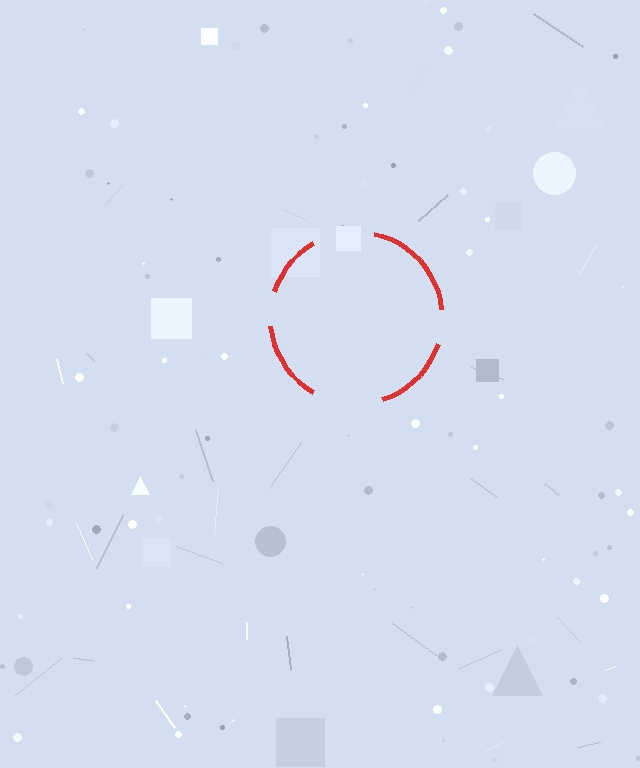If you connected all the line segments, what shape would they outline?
They would outline a circle.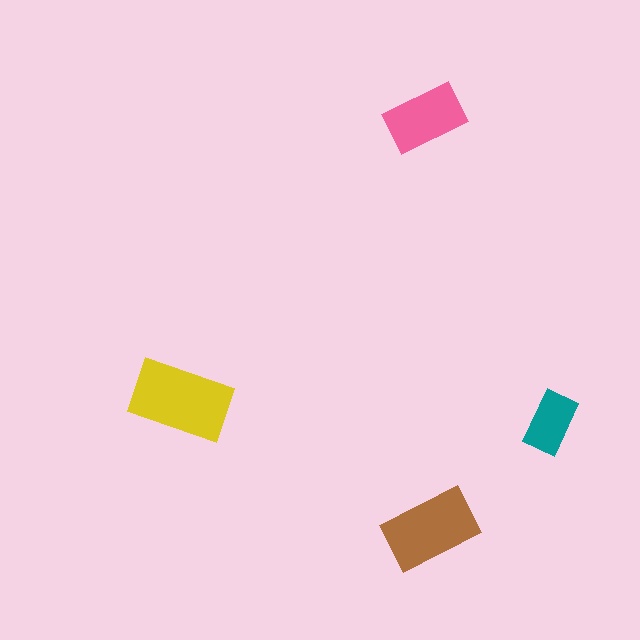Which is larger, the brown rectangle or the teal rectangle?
The brown one.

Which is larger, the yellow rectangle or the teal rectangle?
The yellow one.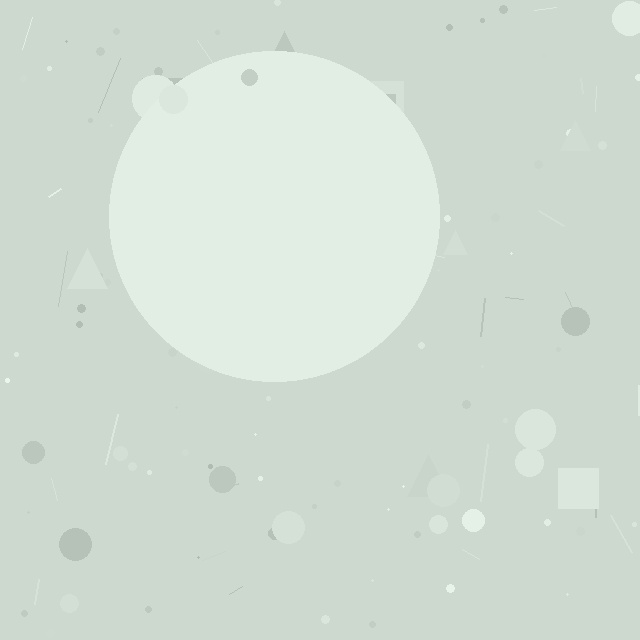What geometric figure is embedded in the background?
A circle is embedded in the background.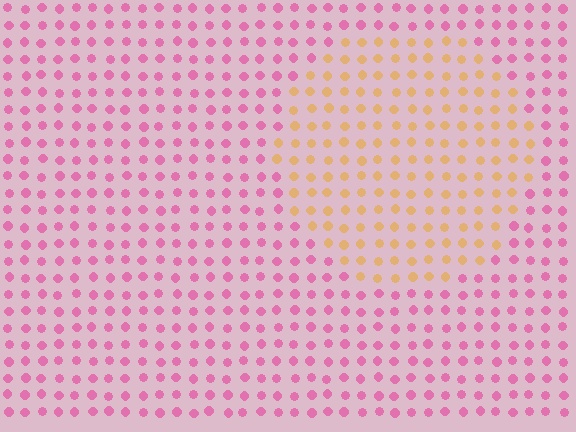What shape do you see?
I see a circle.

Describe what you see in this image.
The image is filled with small pink elements in a uniform arrangement. A circle-shaped region is visible where the elements are tinted to a slightly different hue, forming a subtle color boundary.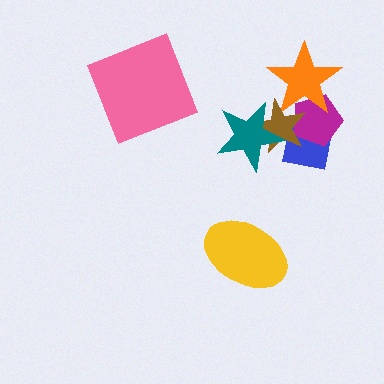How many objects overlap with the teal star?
2 objects overlap with the teal star.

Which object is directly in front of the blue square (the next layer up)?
The magenta pentagon is directly in front of the blue square.